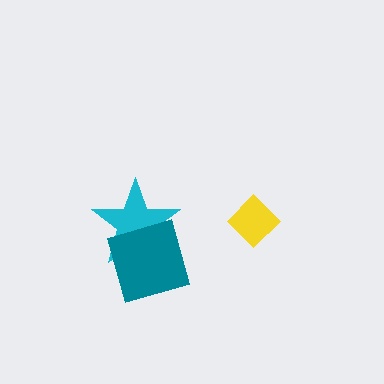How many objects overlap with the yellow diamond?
0 objects overlap with the yellow diamond.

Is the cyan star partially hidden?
Yes, it is partially covered by another shape.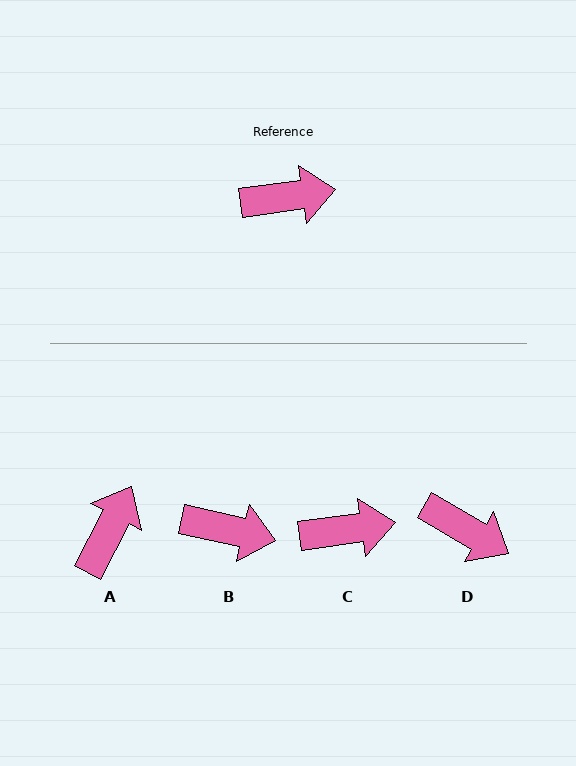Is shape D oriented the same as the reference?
No, it is off by about 38 degrees.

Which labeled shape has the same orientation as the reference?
C.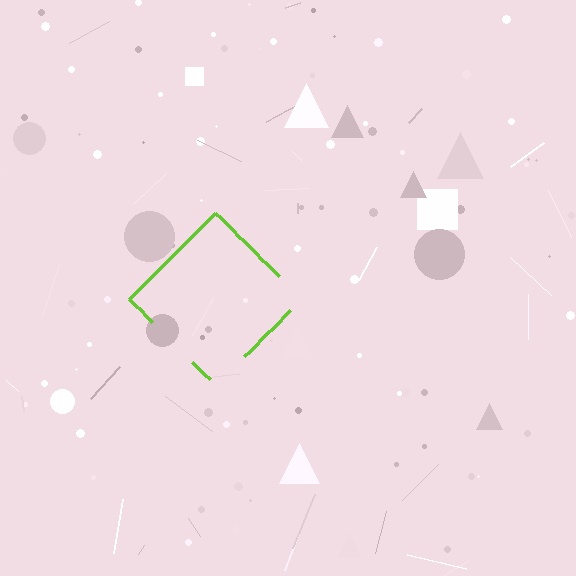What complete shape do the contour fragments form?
The contour fragments form a diamond.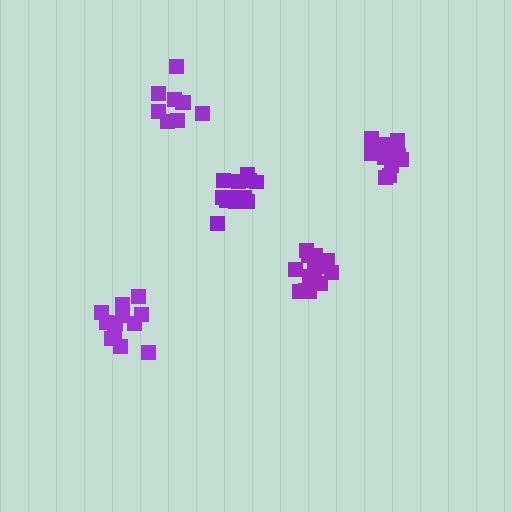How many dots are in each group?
Group 1: 14 dots, Group 2: 12 dots, Group 3: 13 dots, Group 4: 10 dots, Group 5: 14 dots (63 total).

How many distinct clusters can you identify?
There are 5 distinct clusters.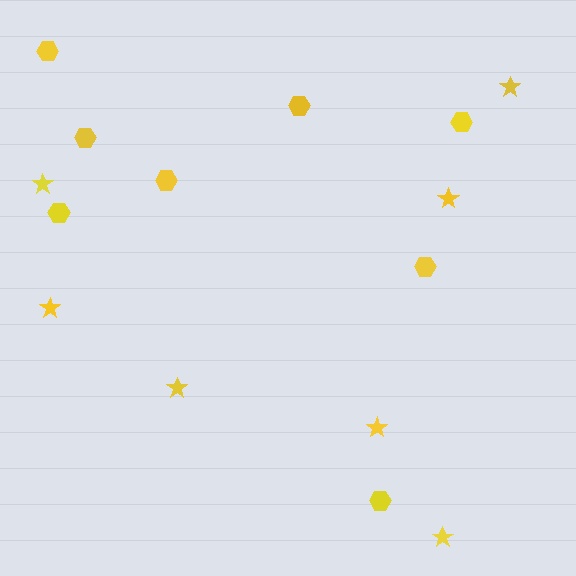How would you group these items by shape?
There are 2 groups: one group of hexagons (8) and one group of stars (7).